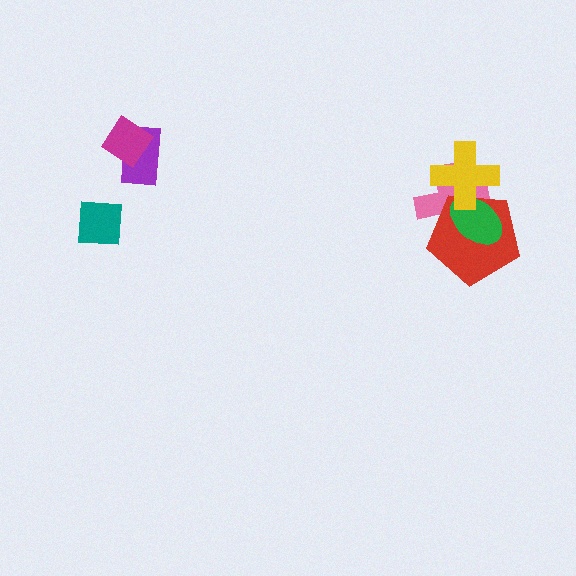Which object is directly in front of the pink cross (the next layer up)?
The red pentagon is directly in front of the pink cross.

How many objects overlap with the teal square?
0 objects overlap with the teal square.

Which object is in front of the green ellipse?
The yellow cross is in front of the green ellipse.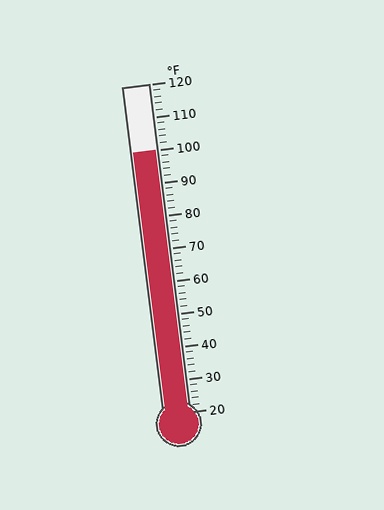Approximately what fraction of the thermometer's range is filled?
The thermometer is filled to approximately 80% of its range.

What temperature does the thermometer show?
The thermometer shows approximately 100°F.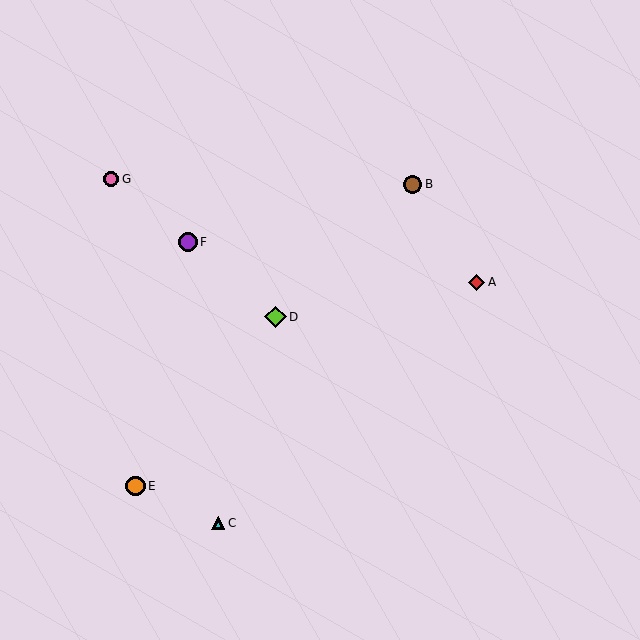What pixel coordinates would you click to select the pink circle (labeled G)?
Click at (111, 179) to select the pink circle G.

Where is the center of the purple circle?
The center of the purple circle is at (188, 242).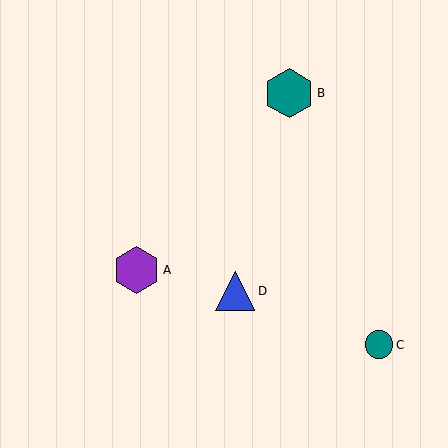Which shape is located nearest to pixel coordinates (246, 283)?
The blue triangle (labeled D) at (235, 291) is nearest to that location.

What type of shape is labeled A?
Shape A is a purple hexagon.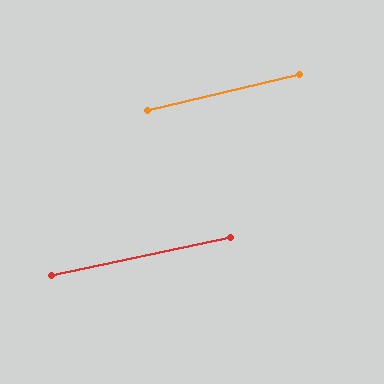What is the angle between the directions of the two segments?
Approximately 1 degree.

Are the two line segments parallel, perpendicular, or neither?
Parallel — their directions differ by only 1.1°.